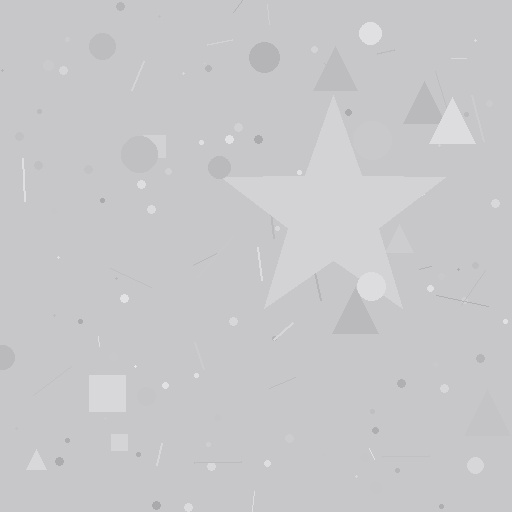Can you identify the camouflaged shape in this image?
The camouflaged shape is a star.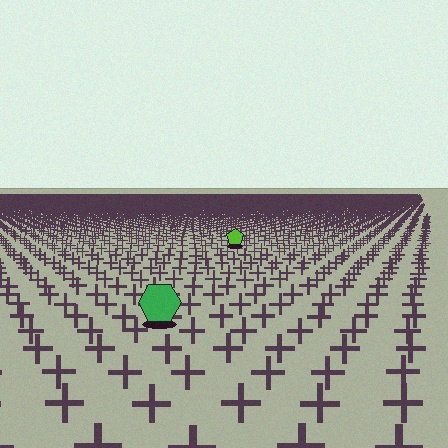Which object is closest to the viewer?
The green hexagon is closest. The texture marks near it are larger and more spread out.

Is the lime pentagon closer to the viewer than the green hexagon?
No. The green hexagon is closer — you can tell from the texture gradient: the ground texture is coarser near it.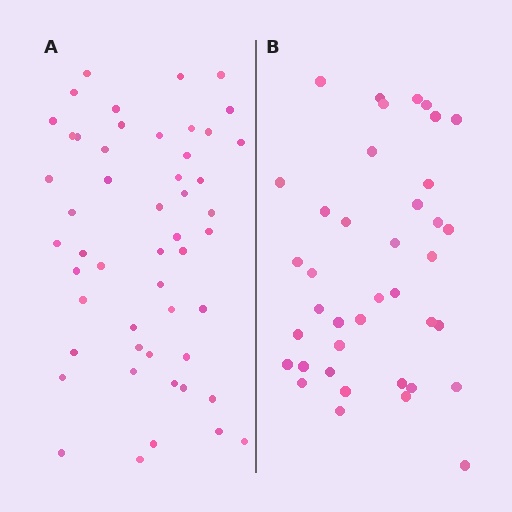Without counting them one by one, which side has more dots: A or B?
Region A (the left region) has more dots.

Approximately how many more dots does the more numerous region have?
Region A has roughly 12 or so more dots than region B.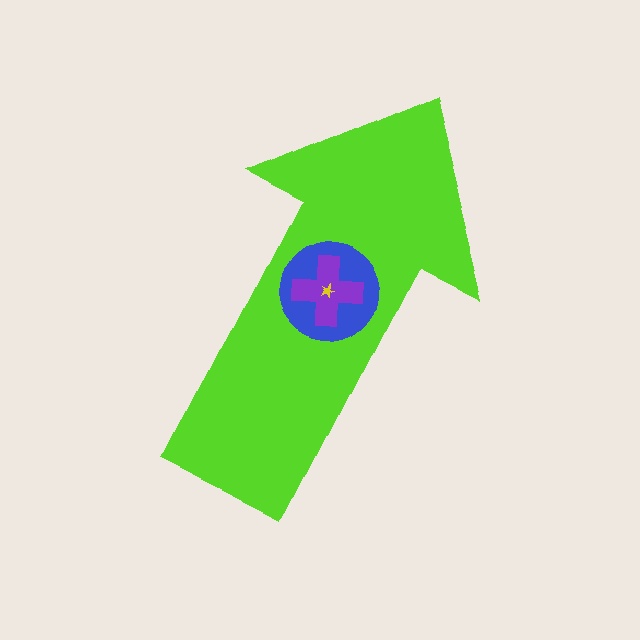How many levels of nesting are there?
4.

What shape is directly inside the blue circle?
The purple cross.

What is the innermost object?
The yellow star.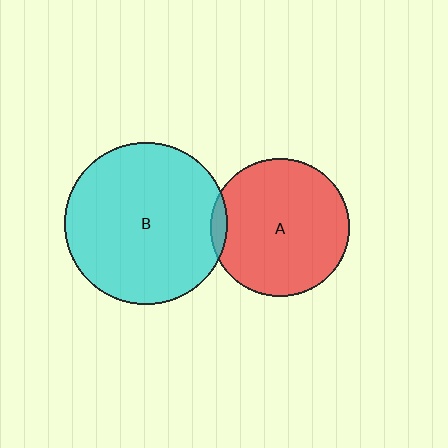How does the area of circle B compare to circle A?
Approximately 1.4 times.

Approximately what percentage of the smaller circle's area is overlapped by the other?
Approximately 5%.